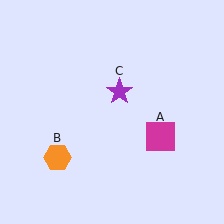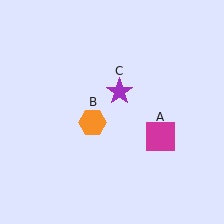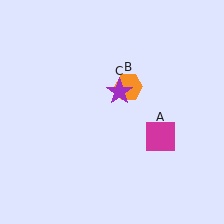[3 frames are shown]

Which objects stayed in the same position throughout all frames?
Magenta square (object A) and purple star (object C) remained stationary.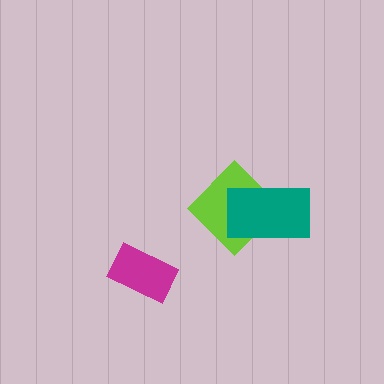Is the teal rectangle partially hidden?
No, no other shape covers it.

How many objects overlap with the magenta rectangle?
0 objects overlap with the magenta rectangle.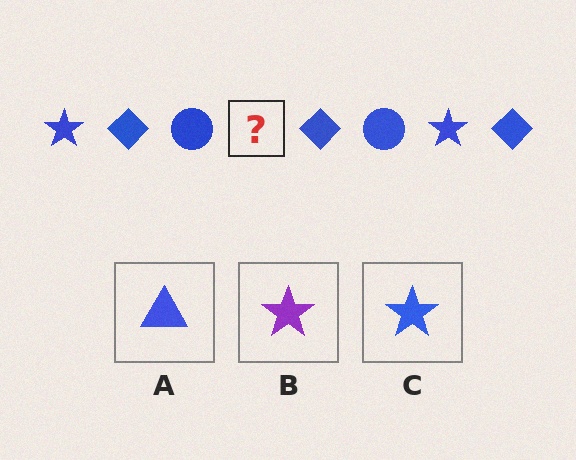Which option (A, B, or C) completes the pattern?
C.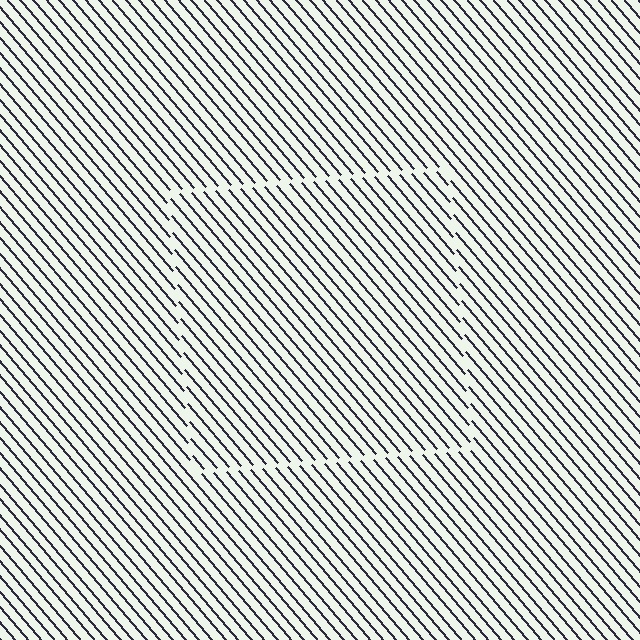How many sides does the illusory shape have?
4 sides — the line-ends trace a square.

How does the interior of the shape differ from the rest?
The interior of the shape contains the same grating, shifted by half a period — the contour is defined by the phase discontinuity where line-ends from the inner and outer gratings abut.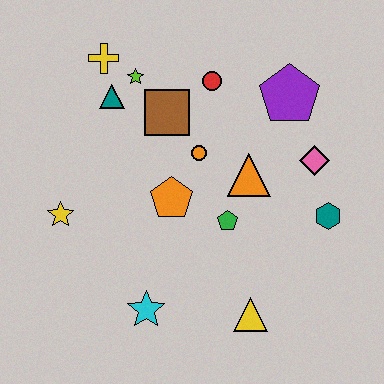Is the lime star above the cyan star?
Yes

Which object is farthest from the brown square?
The yellow triangle is farthest from the brown square.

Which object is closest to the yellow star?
The orange pentagon is closest to the yellow star.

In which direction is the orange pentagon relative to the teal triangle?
The orange pentagon is below the teal triangle.